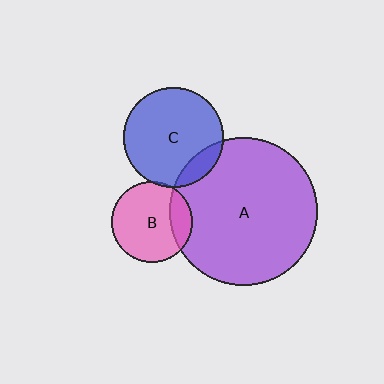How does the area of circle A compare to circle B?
Approximately 3.3 times.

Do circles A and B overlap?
Yes.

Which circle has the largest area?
Circle A (purple).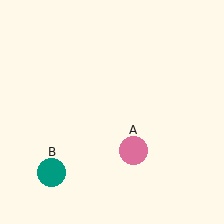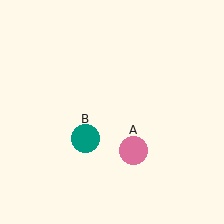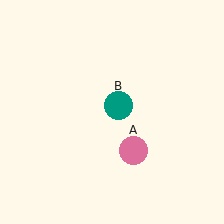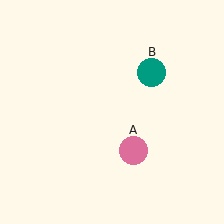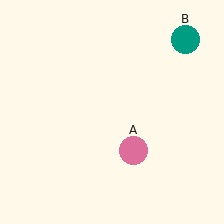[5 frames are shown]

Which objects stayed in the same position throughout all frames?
Pink circle (object A) remained stationary.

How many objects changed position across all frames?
1 object changed position: teal circle (object B).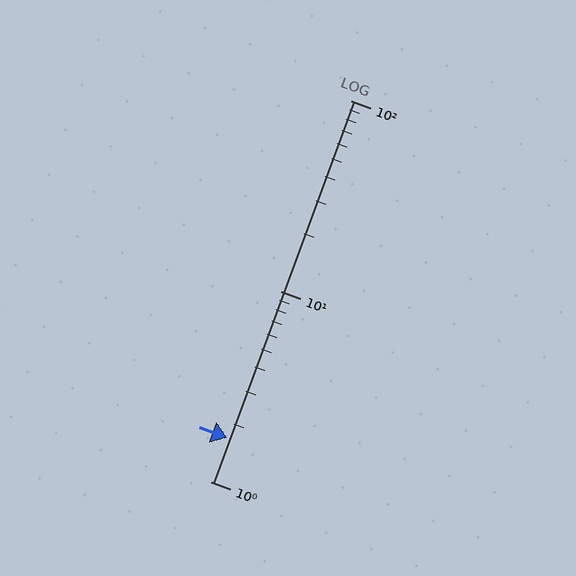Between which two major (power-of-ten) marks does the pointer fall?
The pointer is between 1 and 10.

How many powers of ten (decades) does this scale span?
The scale spans 2 decades, from 1 to 100.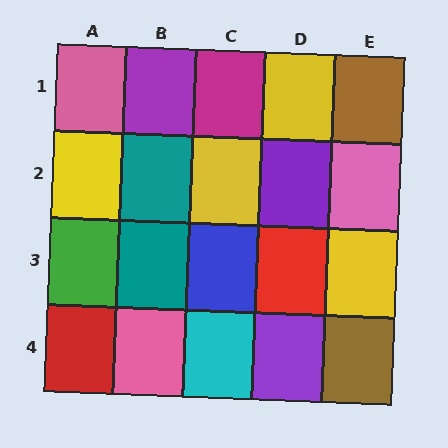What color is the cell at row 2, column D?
Purple.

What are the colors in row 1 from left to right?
Pink, purple, magenta, yellow, brown.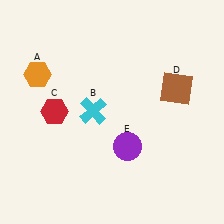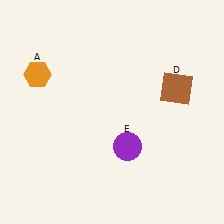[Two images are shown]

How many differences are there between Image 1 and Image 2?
There are 2 differences between the two images.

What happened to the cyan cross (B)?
The cyan cross (B) was removed in Image 2. It was in the top-left area of Image 1.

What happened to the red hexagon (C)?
The red hexagon (C) was removed in Image 2. It was in the top-left area of Image 1.